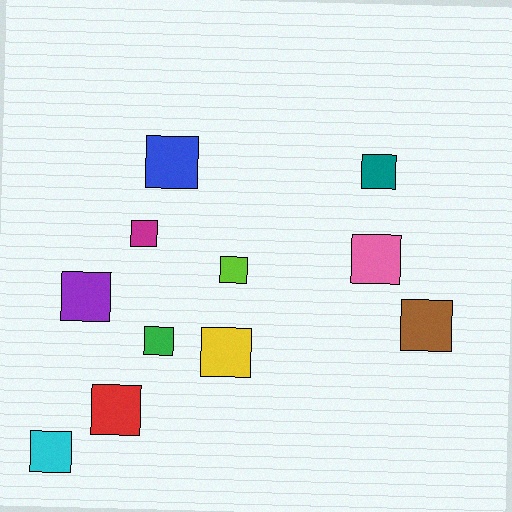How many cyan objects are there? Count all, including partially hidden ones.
There is 1 cyan object.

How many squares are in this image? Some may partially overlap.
There are 11 squares.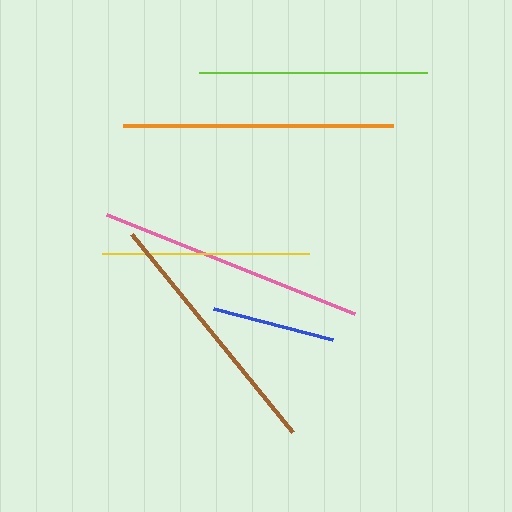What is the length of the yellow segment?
The yellow segment is approximately 207 pixels long.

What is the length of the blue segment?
The blue segment is approximately 122 pixels long.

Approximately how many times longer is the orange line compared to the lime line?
The orange line is approximately 1.2 times the length of the lime line.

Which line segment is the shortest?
The blue line is the shortest at approximately 122 pixels.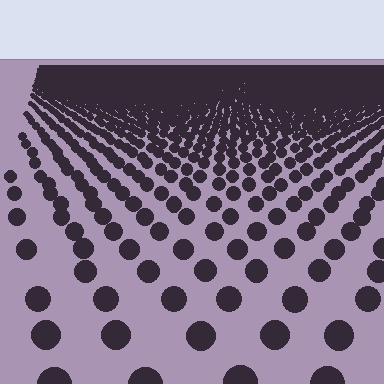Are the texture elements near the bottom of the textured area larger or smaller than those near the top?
Larger. Near the bottom, elements are closer to the viewer and appear at a bigger on-screen size.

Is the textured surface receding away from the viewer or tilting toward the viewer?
The surface is receding away from the viewer. Texture elements get smaller and denser toward the top.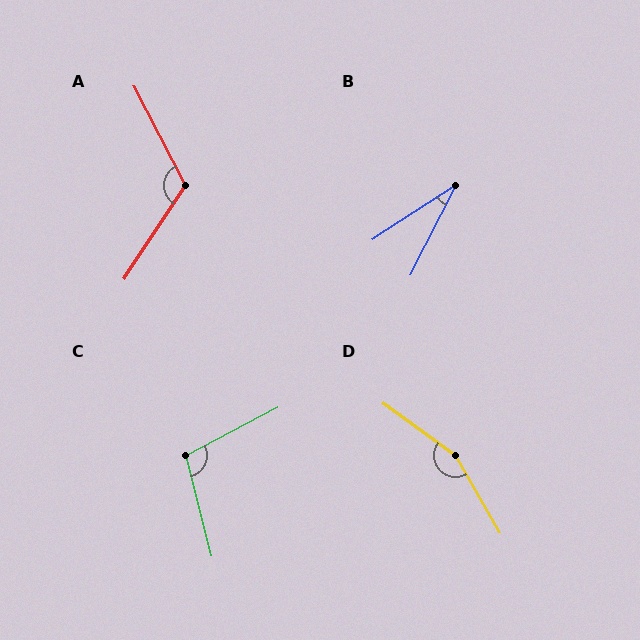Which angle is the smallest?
B, at approximately 30 degrees.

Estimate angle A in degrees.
Approximately 119 degrees.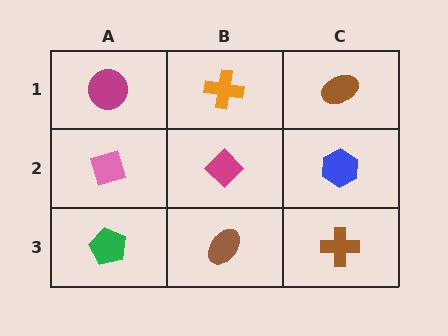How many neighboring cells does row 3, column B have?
3.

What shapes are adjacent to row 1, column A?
A pink square (row 2, column A), an orange cross (row 1, column B).